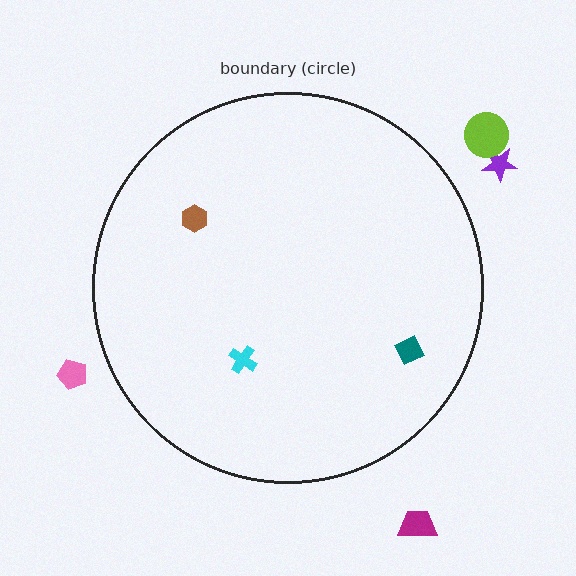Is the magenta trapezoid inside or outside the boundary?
Outside.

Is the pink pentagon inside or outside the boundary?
Outside.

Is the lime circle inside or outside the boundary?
Outside.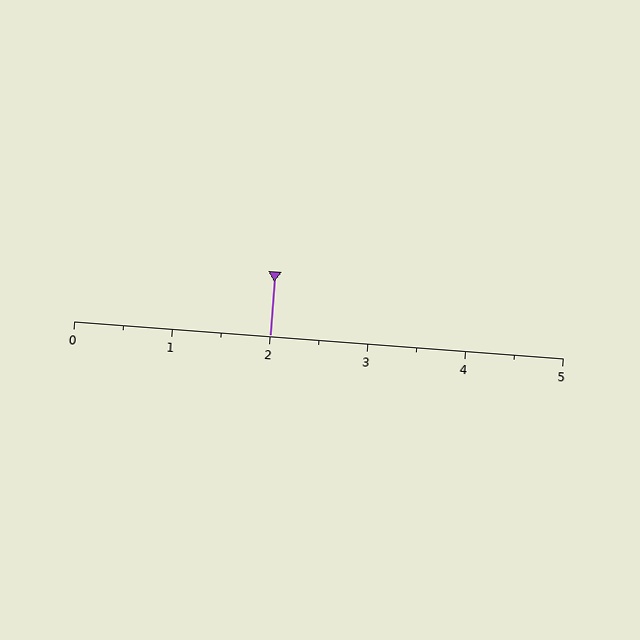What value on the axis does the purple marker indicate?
The marker indicates approximately 2.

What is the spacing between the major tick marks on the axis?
The major ticks are spaced 1 apart.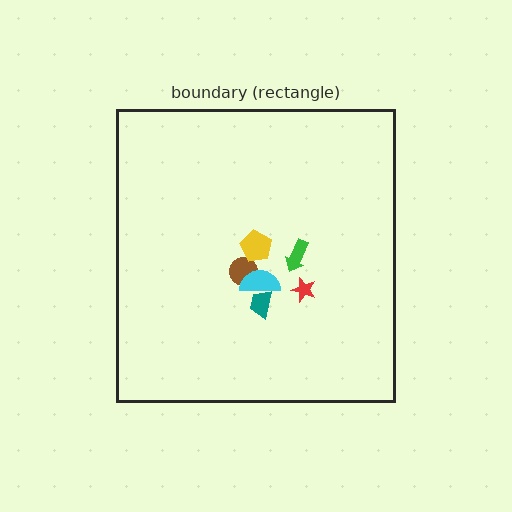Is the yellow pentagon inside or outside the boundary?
Inside.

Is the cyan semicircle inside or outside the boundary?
Inside.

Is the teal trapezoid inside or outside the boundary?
Inside.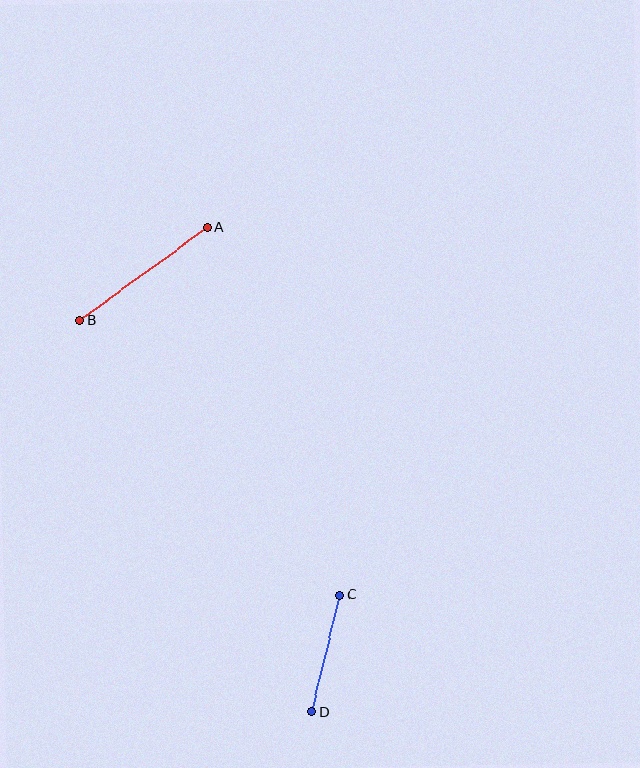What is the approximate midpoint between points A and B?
The midpoint is at approximately (144, 274) pixels.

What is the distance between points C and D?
The distance is approximately 120 pixels.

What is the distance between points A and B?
The distance is approximately 158 pixels.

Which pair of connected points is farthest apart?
Points A and B are farthest apart.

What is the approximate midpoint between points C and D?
The midpoint is at approximately (325, 653) pixels.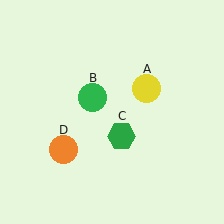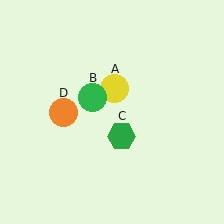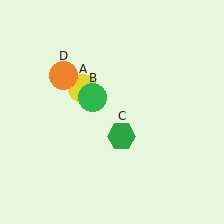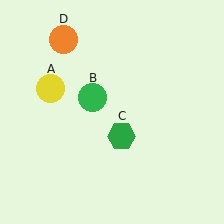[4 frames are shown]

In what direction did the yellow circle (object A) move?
The yellow circle (object A) moved left.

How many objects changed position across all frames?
2 objects changed position: yellow circle (object A), orange circle (object D).